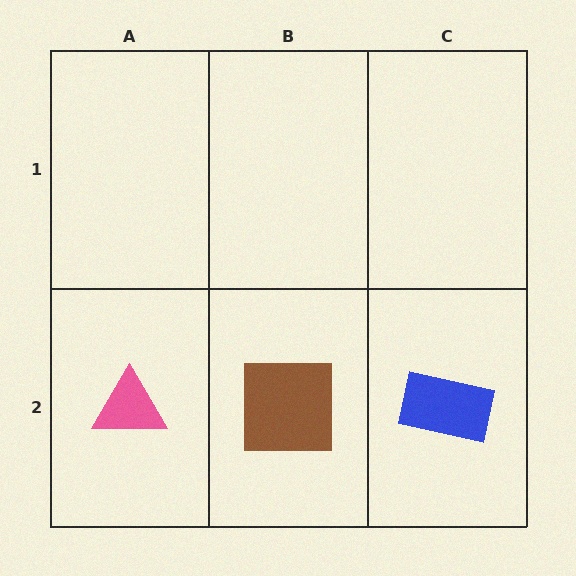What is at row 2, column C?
A blue rectangle.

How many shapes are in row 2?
3 shapes.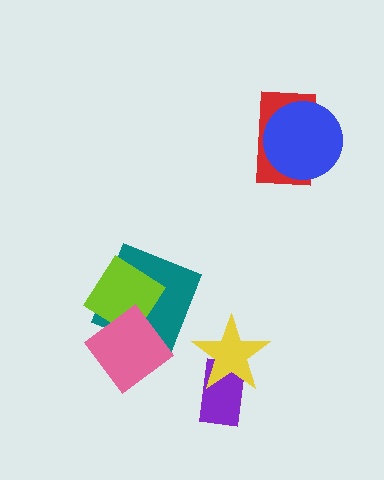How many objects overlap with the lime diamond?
2 objects overlap with the lime diamond.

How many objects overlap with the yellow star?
1 object overlaps with the yellow star.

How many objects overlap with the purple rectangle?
1 object overlaps with the purple rectangle.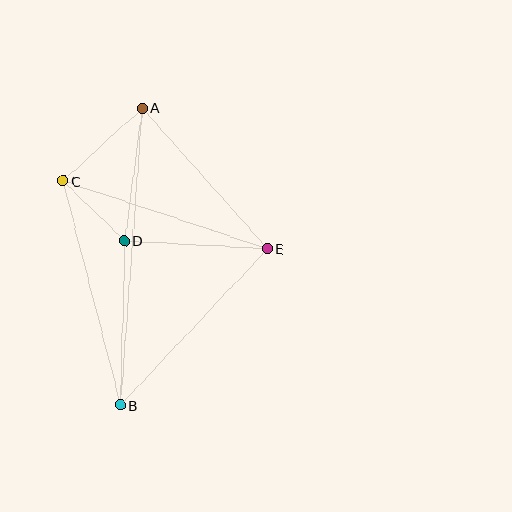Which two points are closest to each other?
Points C and D are closest to each other.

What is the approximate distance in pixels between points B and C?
The distance between B and C is approximately 232 pixels.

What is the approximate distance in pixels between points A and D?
The distance between A and D is approximately 134 pixels.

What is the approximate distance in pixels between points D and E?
The distance between D and E is approximately 143 pixels.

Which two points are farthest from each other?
Points A and B are farthest from each other.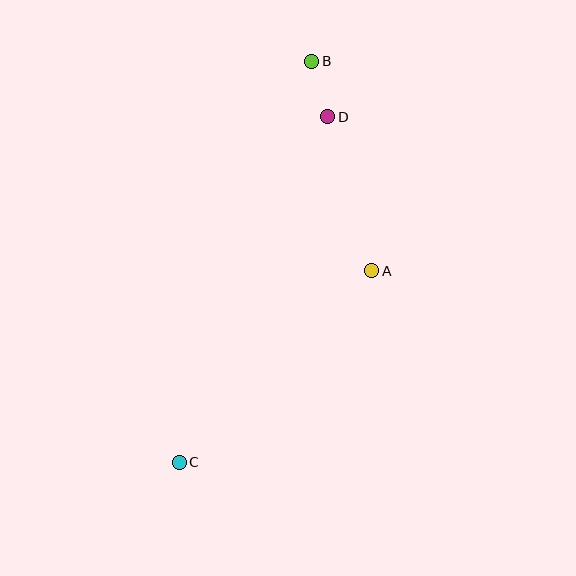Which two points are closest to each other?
Points B and D are closest to each other.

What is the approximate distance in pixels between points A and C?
The distance between A and C is approximately 272 pixels.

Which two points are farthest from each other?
Points B and C are farthest from each other.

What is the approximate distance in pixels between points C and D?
The distance between C and D is approximately 376 pixels.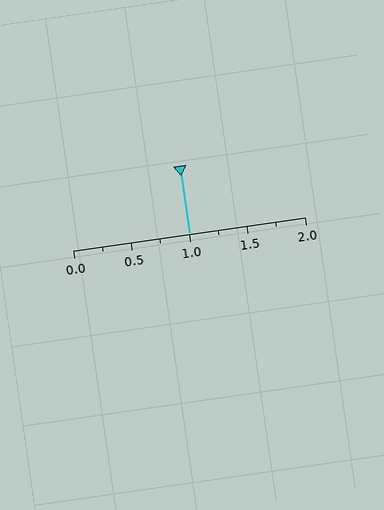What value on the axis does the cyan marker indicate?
The marker indicates approximately 1.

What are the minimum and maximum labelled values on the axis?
The axis runs from 0.0 to 2.0.